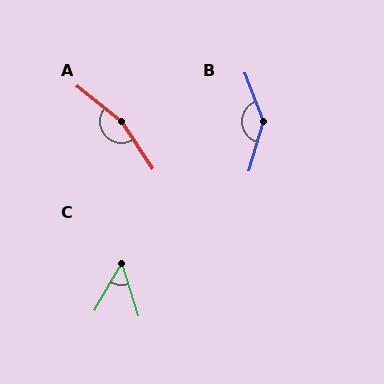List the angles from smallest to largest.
C (48°), B (143°), A (163°).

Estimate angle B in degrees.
Approximately 143 degrees.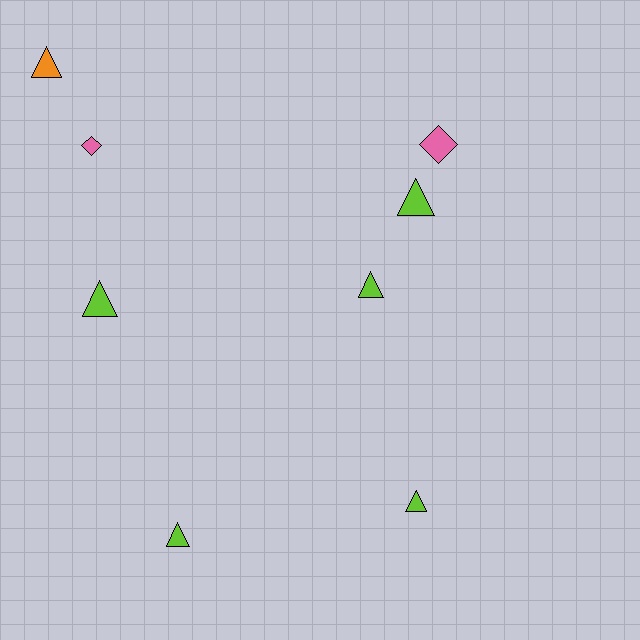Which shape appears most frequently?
Triangle, with 6 objects.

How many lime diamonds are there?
There are no lime diamonds.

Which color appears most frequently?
Lime, with 5 objects.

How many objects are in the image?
There are 8 objects.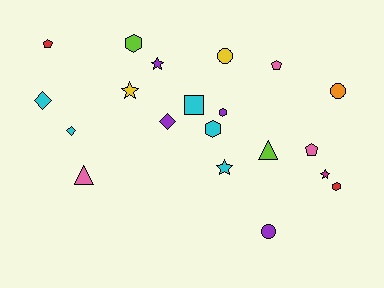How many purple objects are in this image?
There are 4 purple objects.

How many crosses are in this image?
There are no crosses.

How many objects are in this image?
There are 20 objects.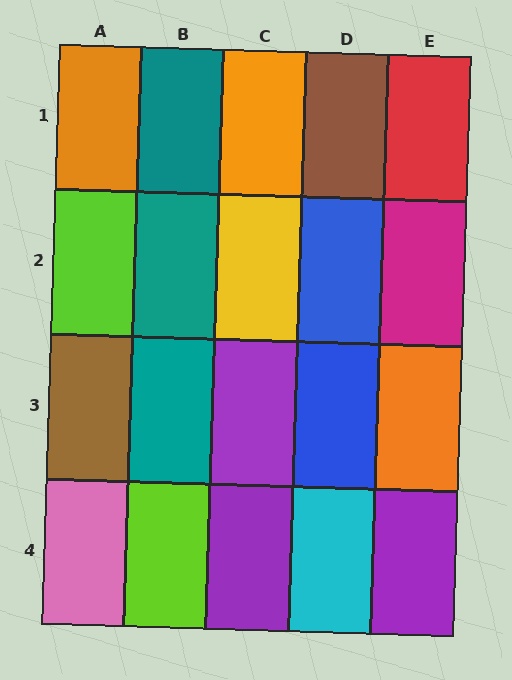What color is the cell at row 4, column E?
Purple.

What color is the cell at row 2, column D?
Blue.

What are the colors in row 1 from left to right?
Orange, teal, orange, brown, red.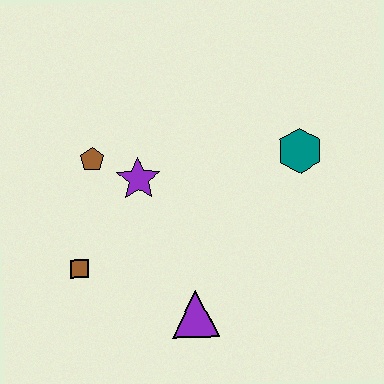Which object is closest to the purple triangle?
The brown square is closest to the purple triangle.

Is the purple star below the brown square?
No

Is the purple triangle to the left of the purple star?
No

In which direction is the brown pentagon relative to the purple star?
The brown pentagon is to the left of the purple star.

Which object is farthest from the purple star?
The teal hexagon is farthest from the purple star.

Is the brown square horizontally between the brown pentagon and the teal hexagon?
No